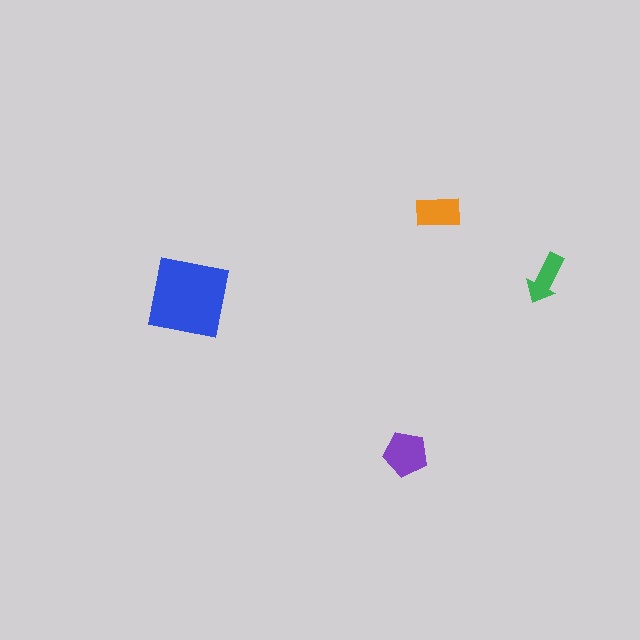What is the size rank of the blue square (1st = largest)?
1st.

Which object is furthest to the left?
The blue square is leftmost.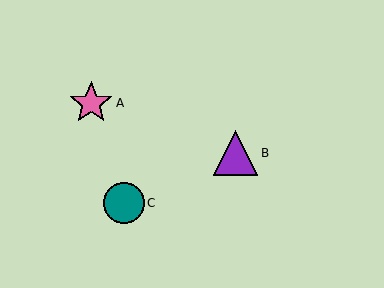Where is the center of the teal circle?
The center of the teal circle is at (124, 203).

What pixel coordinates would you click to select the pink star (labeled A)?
Click at (91, 103) to select the pink star A.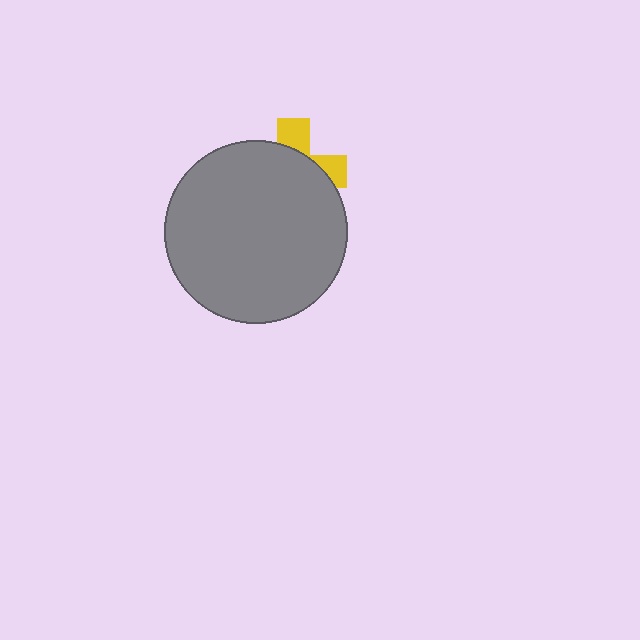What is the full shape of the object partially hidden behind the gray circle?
The partially hidden object is a yellow cross.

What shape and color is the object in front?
The object in front is a gray circle.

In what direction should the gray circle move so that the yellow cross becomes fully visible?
The gray circle should move down. That is the shortest direction to clear the overlap and leave the yellow cross fully visible.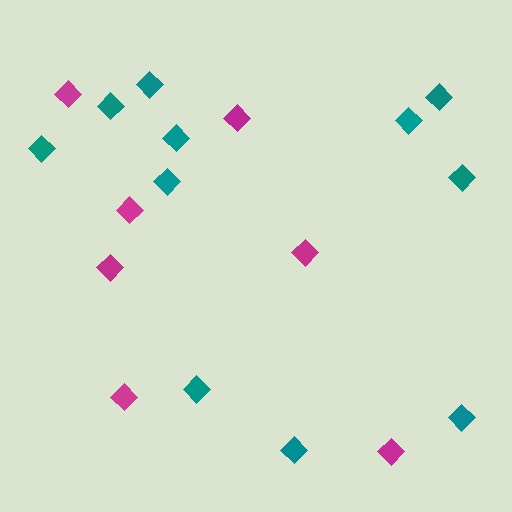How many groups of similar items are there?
There are 2 groups: one group of teal diamonds (11) and one group of magenta diamonds (7).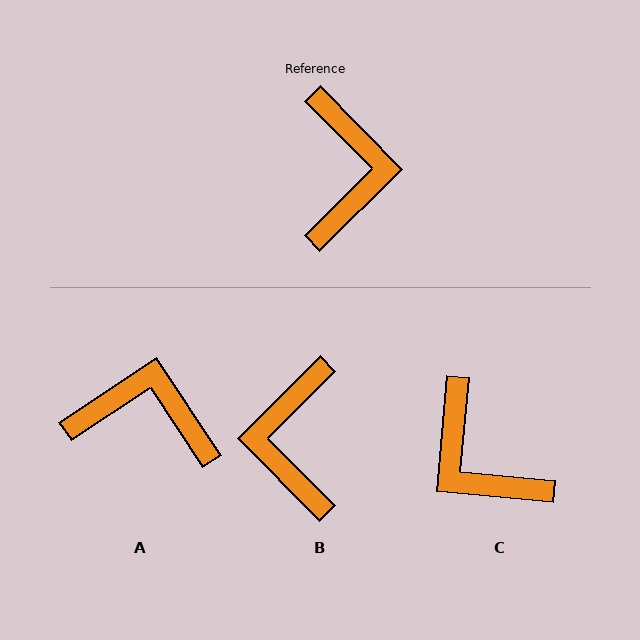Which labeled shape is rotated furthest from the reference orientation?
B, about 180 degrees away.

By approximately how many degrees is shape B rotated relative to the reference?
Approximately 180 degrees counter-clockwise.